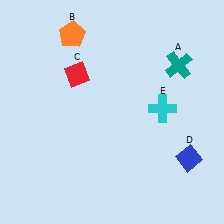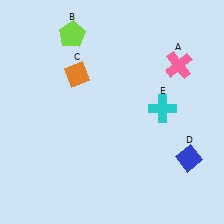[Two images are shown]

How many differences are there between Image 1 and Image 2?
There are 3 differences between the two images.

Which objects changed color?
A changed from teal to pink. B changed from orange to lime. C changed from red to orange.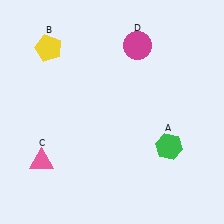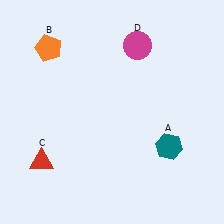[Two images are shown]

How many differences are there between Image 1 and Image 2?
There are 3 differences between the two images.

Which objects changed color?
A changed from green to teal. B changed from yellow to orange. C changed from pink to red.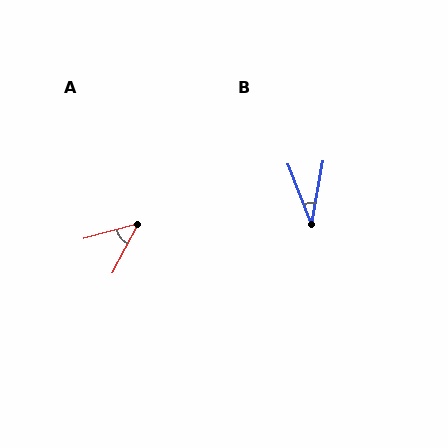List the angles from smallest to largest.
B (32°), A (47°).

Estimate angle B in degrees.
Approximately 32 degrees.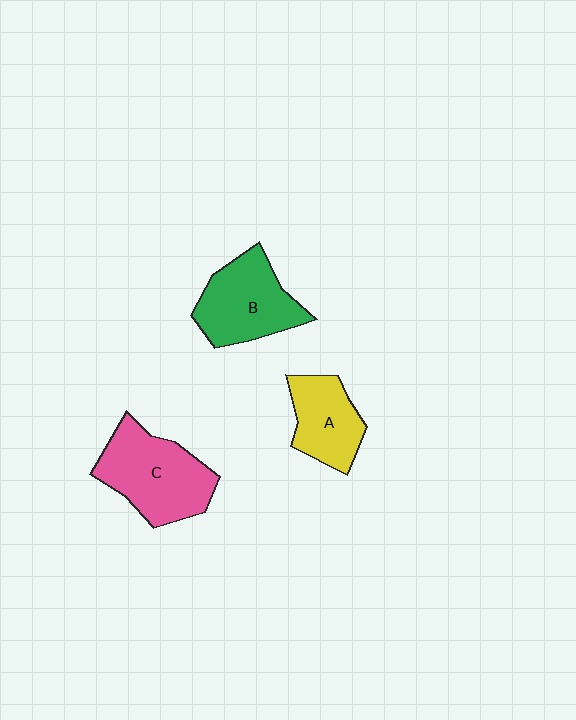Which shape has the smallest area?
Shape A (yellow).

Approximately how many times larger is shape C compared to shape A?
Approximately 1.5 times.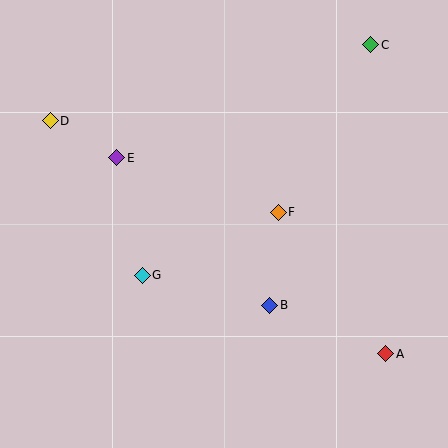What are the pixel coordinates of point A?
Point A is at (386, 354).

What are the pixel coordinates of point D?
Point D is at (50, 121).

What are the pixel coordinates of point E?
Point E is at (117, 158).